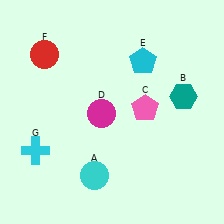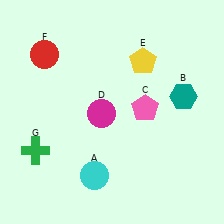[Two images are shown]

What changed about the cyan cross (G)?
In Image 1, G is cyan. In Image 2, it changed to green.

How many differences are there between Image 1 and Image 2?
There are 2 differences between the two images.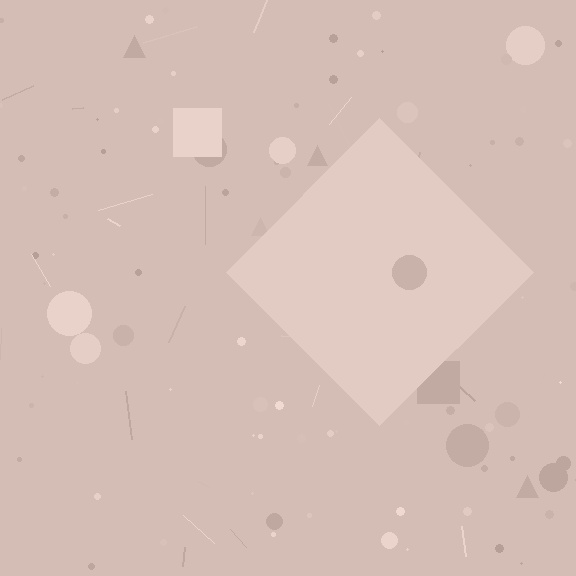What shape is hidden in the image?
A diamond is hidden in the image.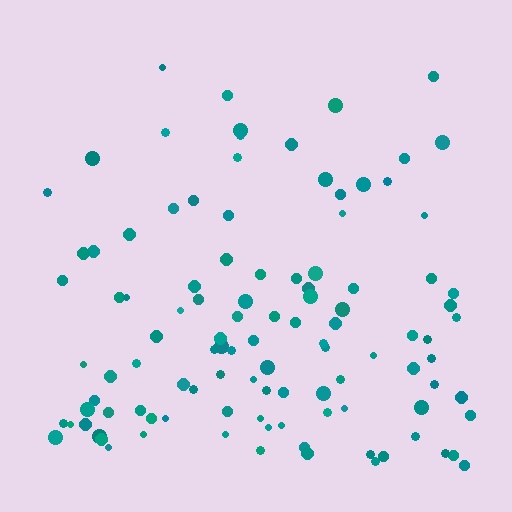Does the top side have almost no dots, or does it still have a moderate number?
Still a moderate number, just noticeably fewer than the bottom.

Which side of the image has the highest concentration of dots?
The bottom.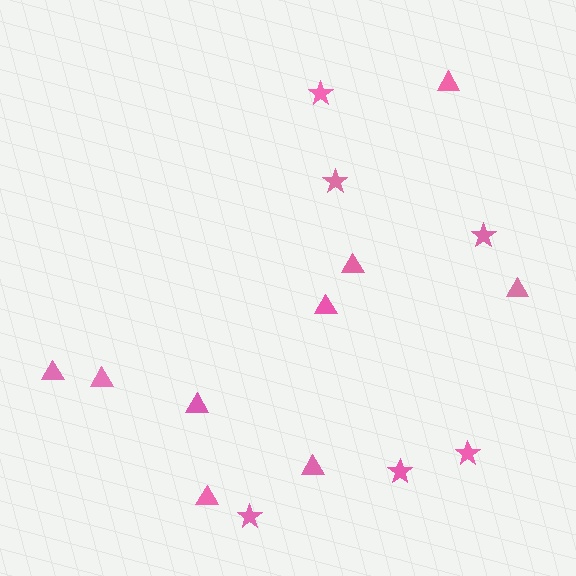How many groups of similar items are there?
There are 2 groups: one group of stars (6) and one group of triangles (9).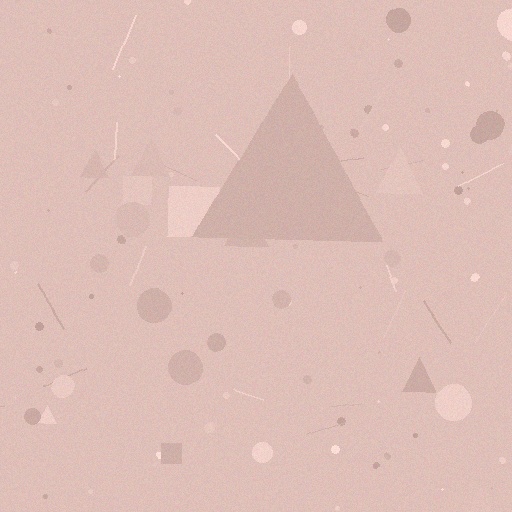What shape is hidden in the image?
A triangle is hidden in the image.